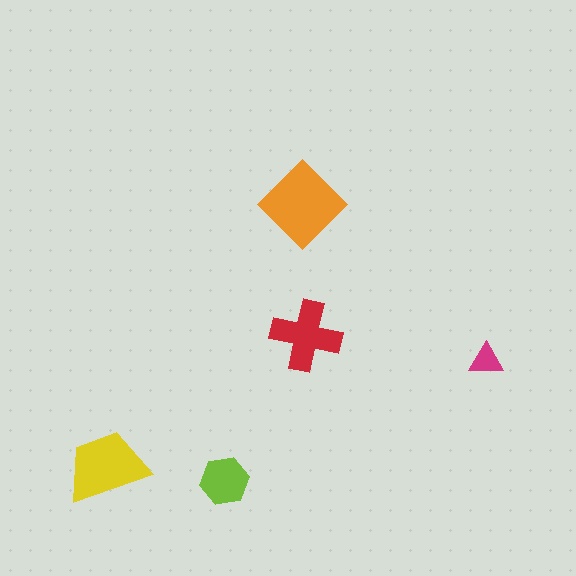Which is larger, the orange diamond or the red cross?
The orange diamond.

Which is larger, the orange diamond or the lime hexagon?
The orange diamond.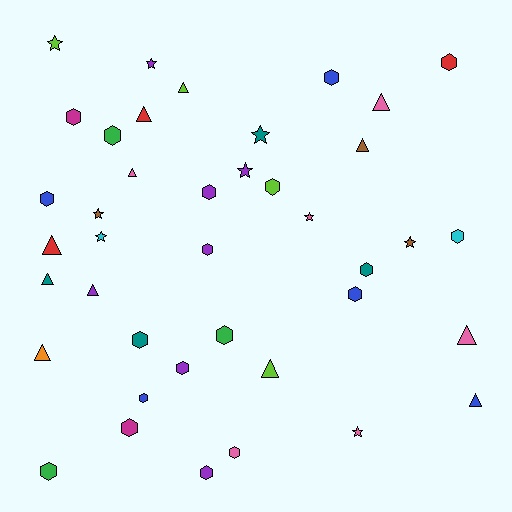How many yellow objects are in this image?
There are no yellow objects.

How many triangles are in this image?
There are 12 triangles.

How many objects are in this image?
There are 40 objects.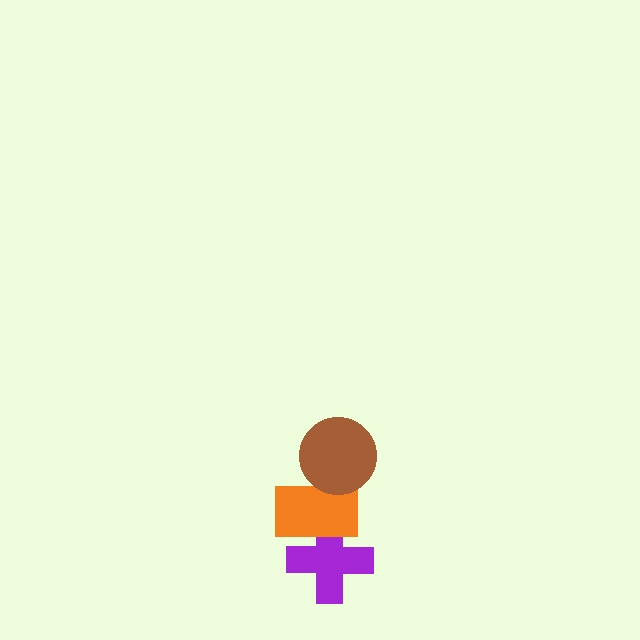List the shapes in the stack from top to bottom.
From top to bottom: the brown circle, the orange rectangle, the purple cross.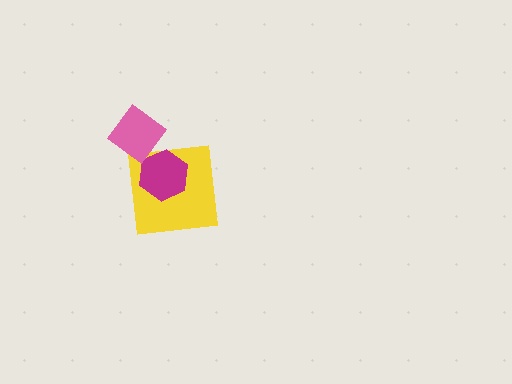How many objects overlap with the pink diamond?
1 object overlaps with the pink diamond.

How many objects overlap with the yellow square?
1 object overlaps with the yellow square.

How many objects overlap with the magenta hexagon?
2 objects overlap with the magenta hexagon.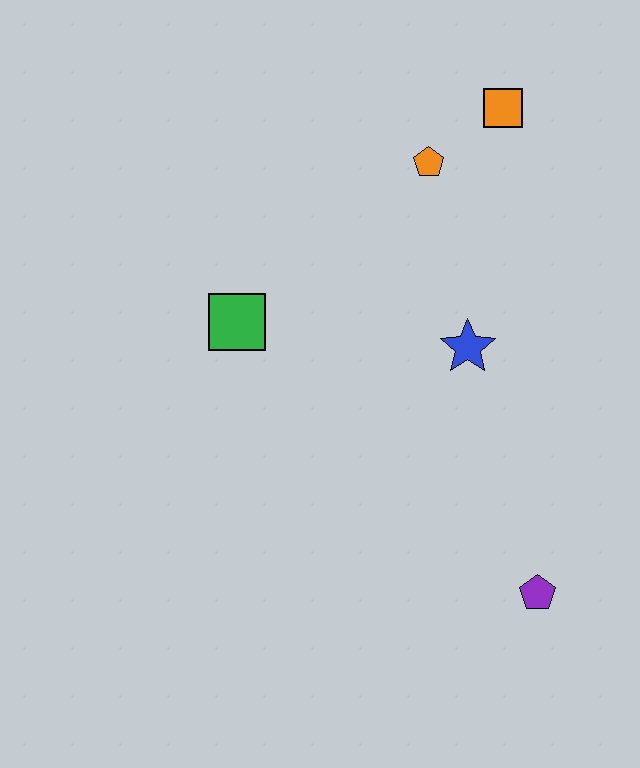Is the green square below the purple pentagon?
No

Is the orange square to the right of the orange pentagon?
Yes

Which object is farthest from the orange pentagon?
The purple pentagon is farthest from the orange pentagon.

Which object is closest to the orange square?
The orange pentagon is closest to the orange square.